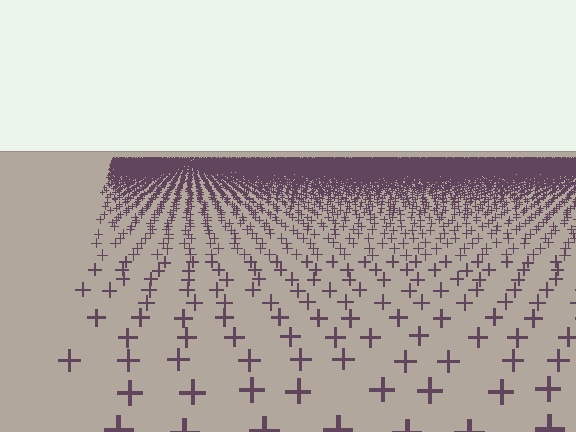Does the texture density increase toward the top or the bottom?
Density increases toward the top.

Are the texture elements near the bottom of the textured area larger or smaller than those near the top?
Larger. Near the bottom, elements are closer to the viewer and appear at a bigger on-screen size.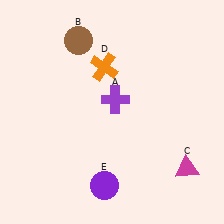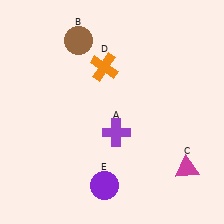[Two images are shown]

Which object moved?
The purple cross (A) moved down.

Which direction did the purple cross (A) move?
The purple cross (A) moved down.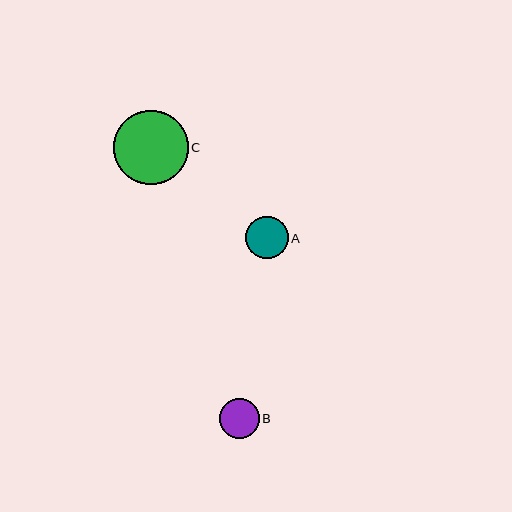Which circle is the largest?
Circle C is the largest with a size of approximately 74 pixels.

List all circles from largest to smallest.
From largest to smallest: C, A, B.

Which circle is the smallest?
Circle B is the smallest with a size of approximately 40 pixels.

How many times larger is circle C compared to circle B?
Circle C is approximately 1.9 times the size of circle B.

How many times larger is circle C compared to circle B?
Circle C is approximately 1.9 times the size of circle B.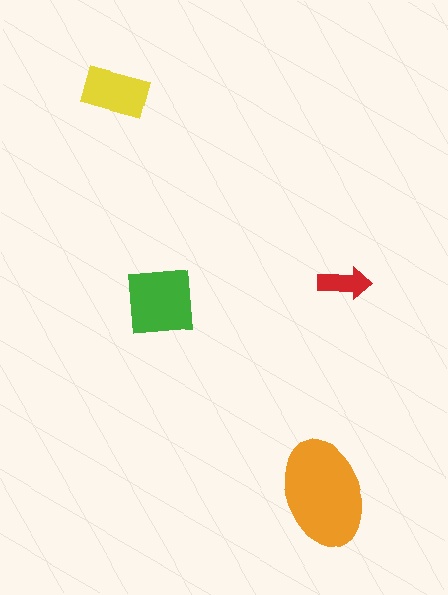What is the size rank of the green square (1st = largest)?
2nd.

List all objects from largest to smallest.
The orange ellipse, the green square, the yellow rectangle, the red arrow.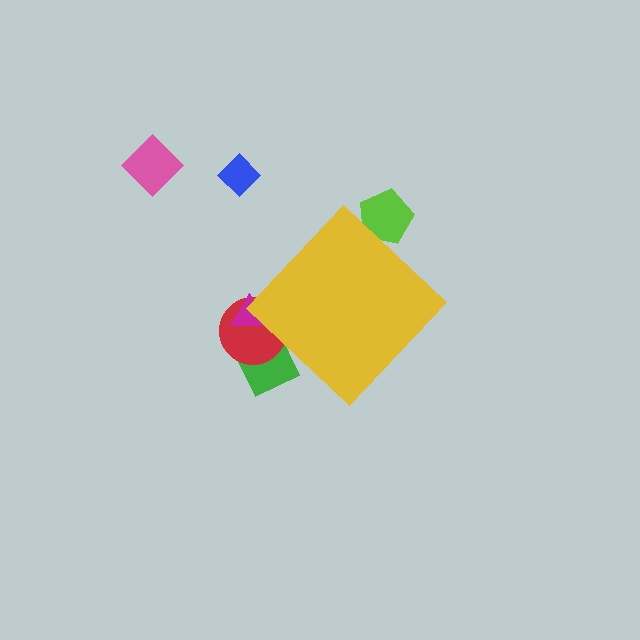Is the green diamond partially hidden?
Yes, the green diamond is partially hidden behind the yellow diamond.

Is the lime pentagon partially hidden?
Yes, the lime pentagon is partially hidden behind the yellow diamond.